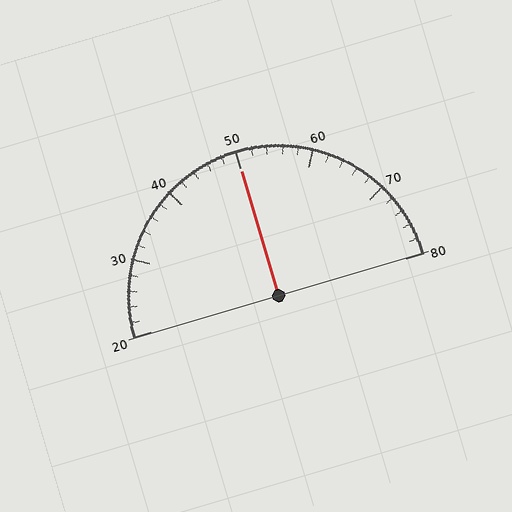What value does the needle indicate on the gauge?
The needle indicates approximately 50.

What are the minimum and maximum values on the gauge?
The gauge ranges from 20 to 80.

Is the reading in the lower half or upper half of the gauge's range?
The reading is in the upper half of the range (20 to 80).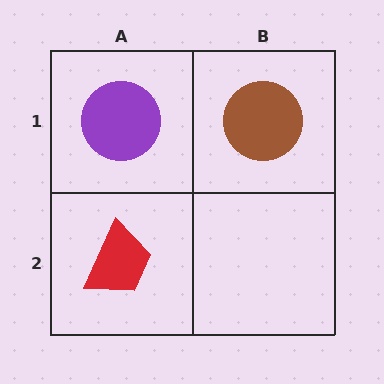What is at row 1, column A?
A purple circle.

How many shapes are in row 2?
1 shape.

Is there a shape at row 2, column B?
No, that cell is empty.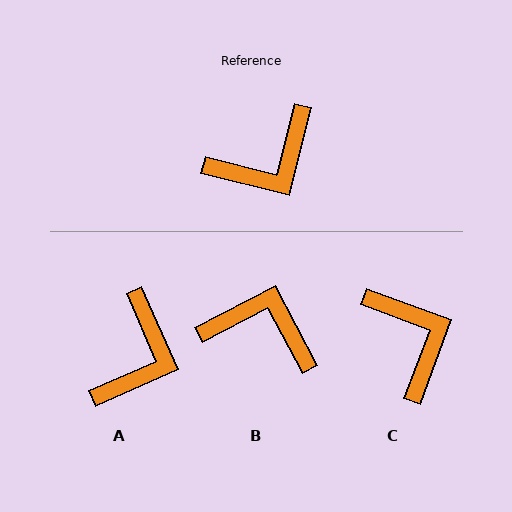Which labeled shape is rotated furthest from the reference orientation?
B, about 132 degrees away.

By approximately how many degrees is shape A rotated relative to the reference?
Approximately 38 degrees counter-clockwise.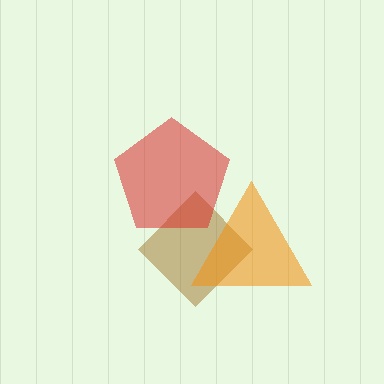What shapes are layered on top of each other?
The layered shapes are: a brown diamond, a red pentagon, an orange triangle.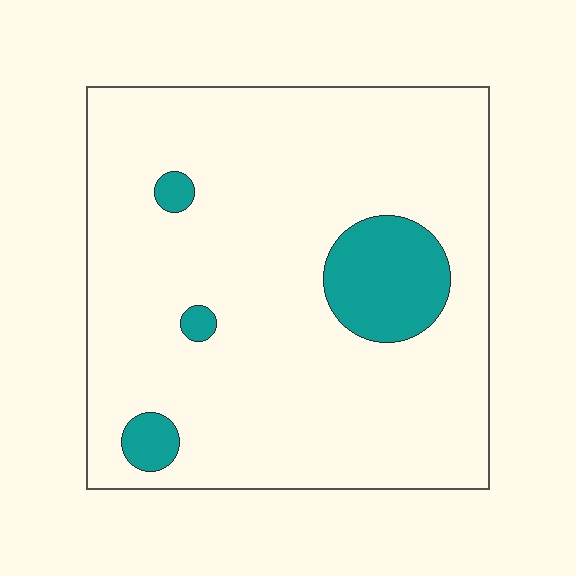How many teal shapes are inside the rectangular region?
4.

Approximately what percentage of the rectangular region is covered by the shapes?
Approximately 10%.